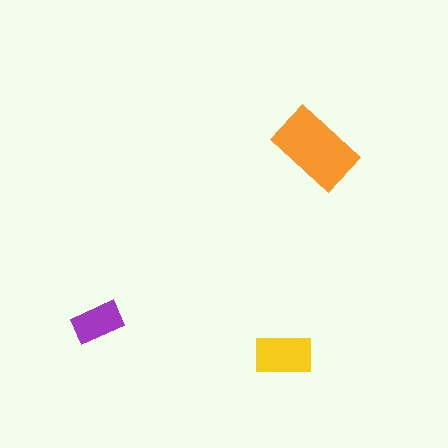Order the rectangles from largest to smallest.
the orange one, the yellow one, the purple one.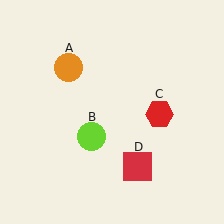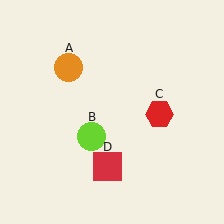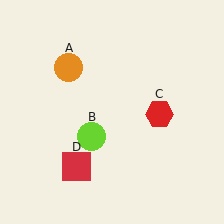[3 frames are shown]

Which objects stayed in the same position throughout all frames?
Orange circle (object A) and lime circle (object B) and red hexagon (object C) remained stationary.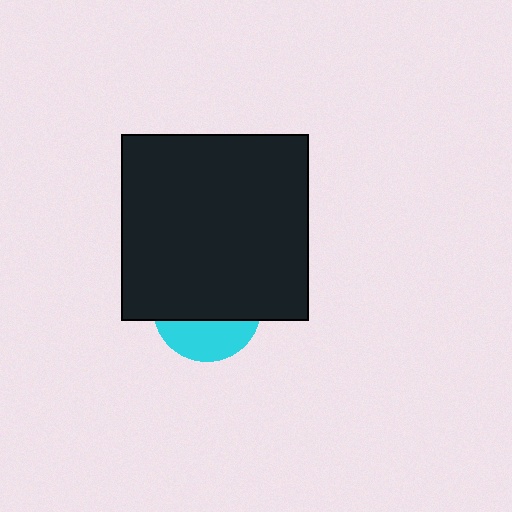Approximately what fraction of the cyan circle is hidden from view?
Roughly 66% of the cyan circle is hidden behind the black square.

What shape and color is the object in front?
The object in front is a black square.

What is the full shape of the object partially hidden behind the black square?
The partially hidden object is a cyan circle.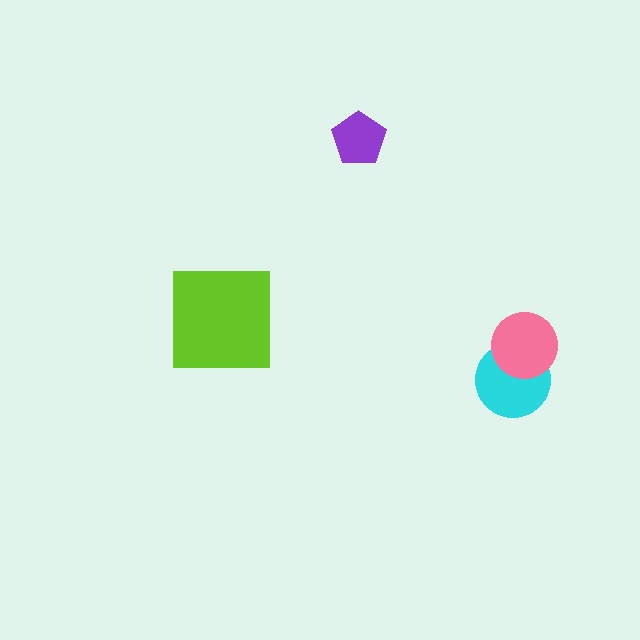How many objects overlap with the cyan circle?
1 object overlaps with the cyan circle.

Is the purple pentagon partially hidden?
No, no other shape covers it.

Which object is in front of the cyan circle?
The pink circle is in front of the cyan circle.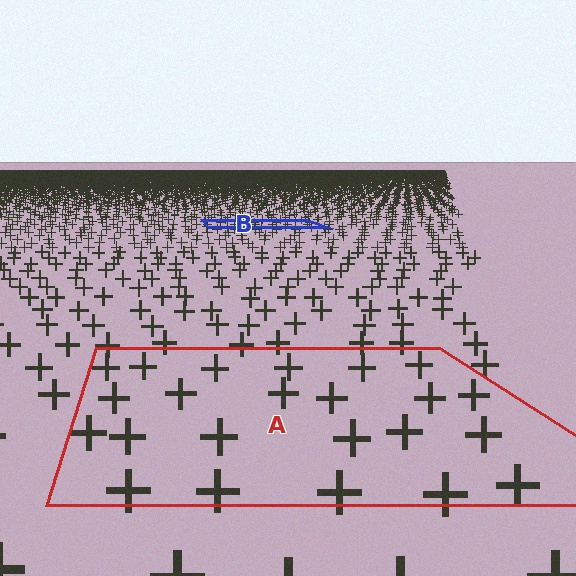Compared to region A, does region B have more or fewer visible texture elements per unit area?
Region B has more texture elements per unit area — they are packed more densely because it is farther away.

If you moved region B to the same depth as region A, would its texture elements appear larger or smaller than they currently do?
They would appear larger. At a closer depth, the same texture elements are projected at a bigger on-screen size.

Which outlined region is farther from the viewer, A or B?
Region B is farther from the viewer — the texture elements inside it appear smaller and more densely packed.